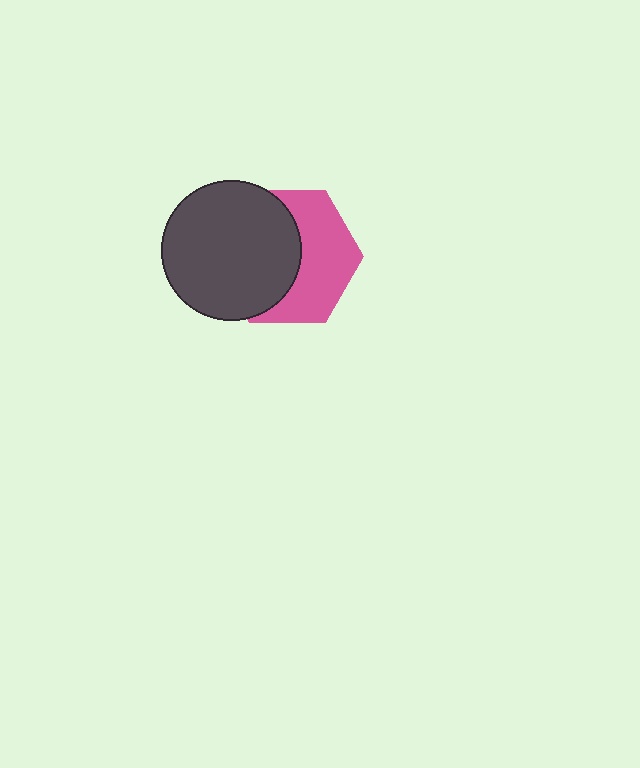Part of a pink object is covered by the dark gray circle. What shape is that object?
It is a hexagon.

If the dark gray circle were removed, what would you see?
You would see the complete pink hexagon.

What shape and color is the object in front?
The object in front is a dark gray circle.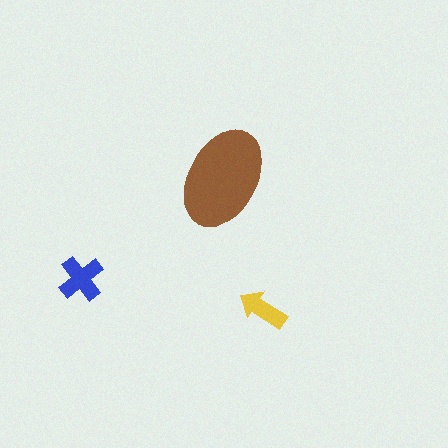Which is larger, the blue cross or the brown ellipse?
The brown ellipse.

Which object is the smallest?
The yellow arrow.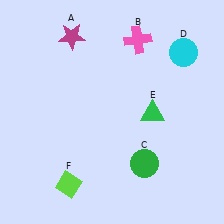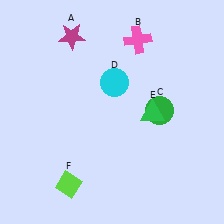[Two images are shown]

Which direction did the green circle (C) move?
The green circle (C) moved up.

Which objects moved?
The objects that moved are: the green circle (C), the cyan circle (D).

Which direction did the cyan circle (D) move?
The cyan circle (D) moved left.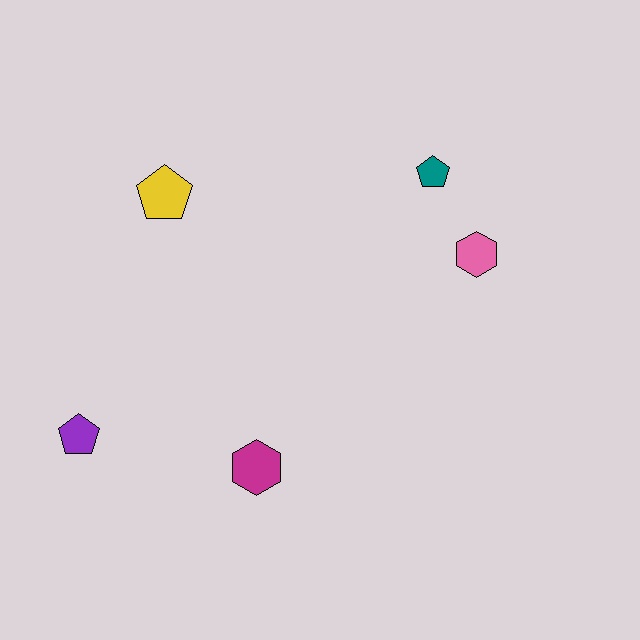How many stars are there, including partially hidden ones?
There are no stars.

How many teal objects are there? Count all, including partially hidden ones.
There is 1 teal object.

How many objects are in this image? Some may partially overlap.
There are 5 objects.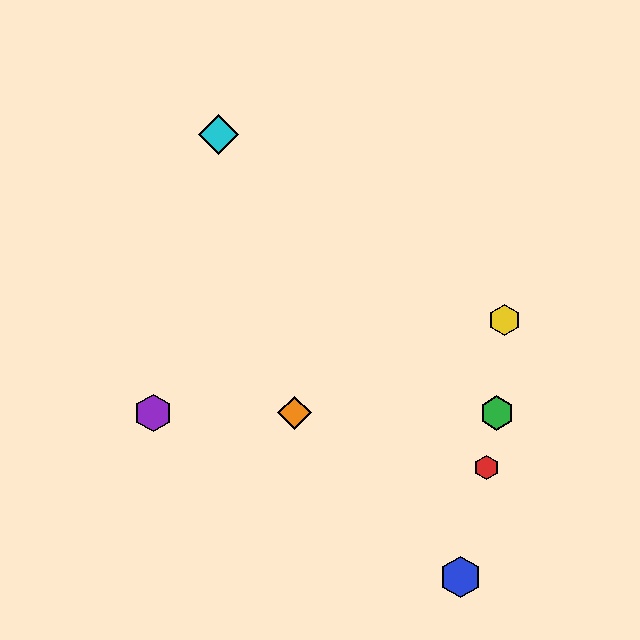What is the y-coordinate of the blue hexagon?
The blue hexagon is at y≈577.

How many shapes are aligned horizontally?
3 shapes (the green hexagon, the purple hexagon, the orange diamond) are aligned horizontally.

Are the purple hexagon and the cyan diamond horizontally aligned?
No, the purple hexagon is at y≈413 and the cyan diamond is at y≈135.